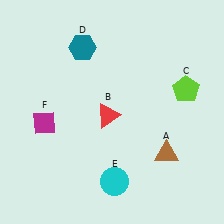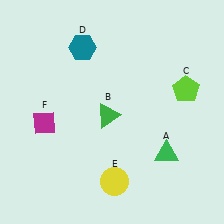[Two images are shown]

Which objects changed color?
A changed from brown to green. B changed from red to green. E changed from cyan to yellow.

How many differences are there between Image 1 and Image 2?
There are 3 differences between the two images.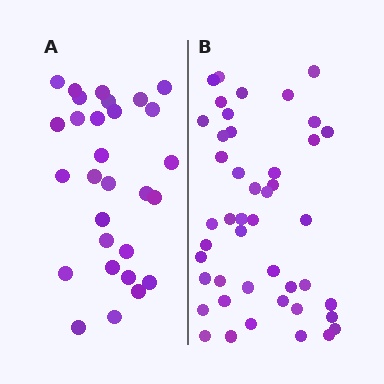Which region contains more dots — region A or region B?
Region B (the right region) has more dots.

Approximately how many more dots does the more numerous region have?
Region B has approximately 15 more dots than region A.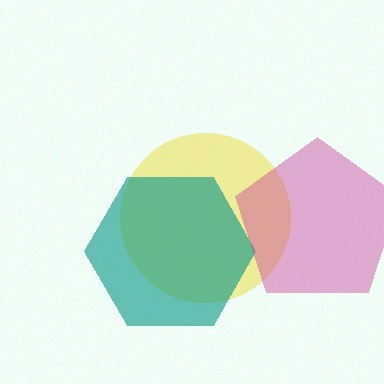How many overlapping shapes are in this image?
There are 3 overlapping shapes in the image.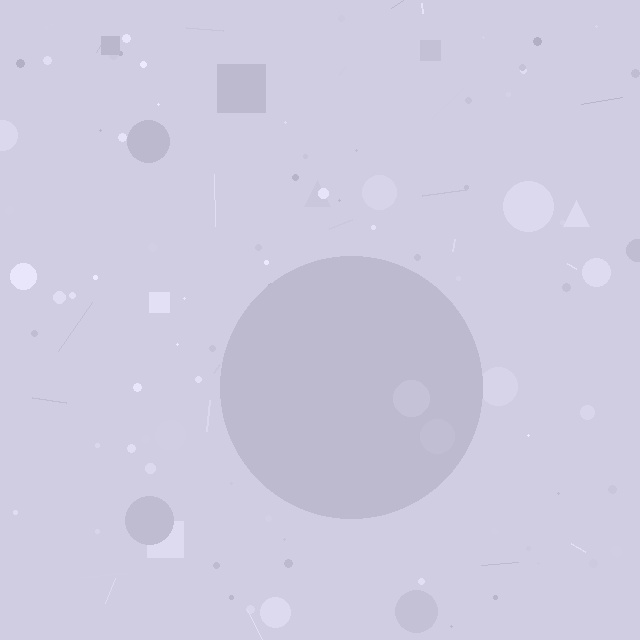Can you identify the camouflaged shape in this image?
The camouflaged shape is a circle.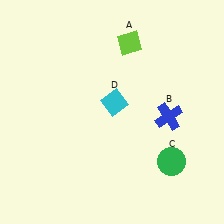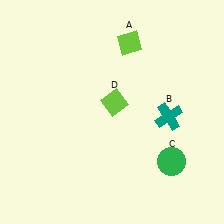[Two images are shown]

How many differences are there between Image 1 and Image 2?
There are 2 differences between the two images.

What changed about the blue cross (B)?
In Image 1, B is blue. In Image 2, it changed to teal.